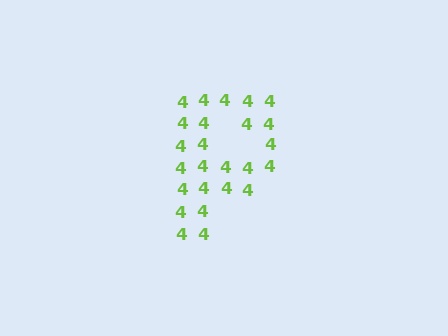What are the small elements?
The small elements are digit 4's.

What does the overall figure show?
The overall figure shows the letter P.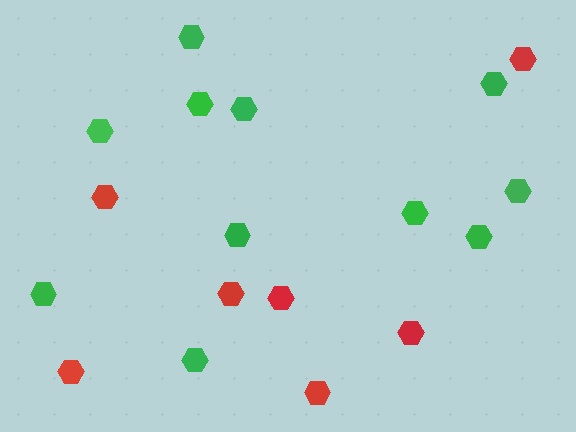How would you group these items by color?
There are 2 groups: one group of green hexagons (11) and one group of red hexagons (7).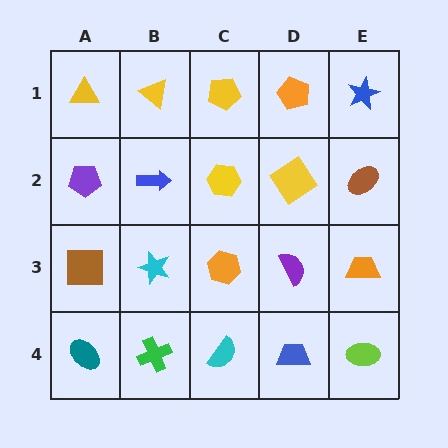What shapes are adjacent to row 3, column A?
A purple pentagon (row 2, column A), a teal ellipse (row 4, column A), a cyan star (row 3, column B).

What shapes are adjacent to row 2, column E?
A blue star (row 1, column E), an orange trapezoid (row 3, column E), a yellow diamond (row 2, column D).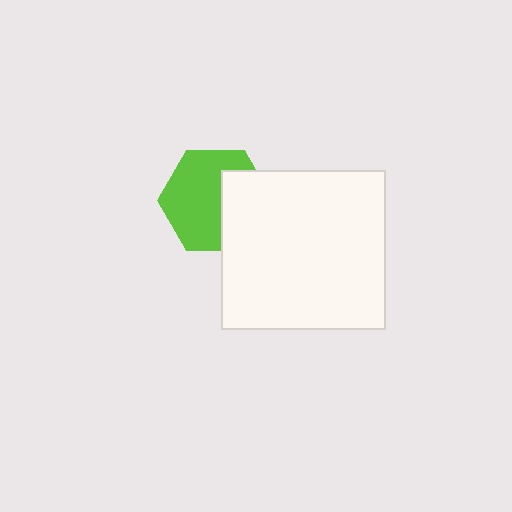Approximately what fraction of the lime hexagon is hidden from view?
Roughly 37% of the lime hexagon is hidden behind the white rectangle.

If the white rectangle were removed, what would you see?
You would see the complete lime hexagon.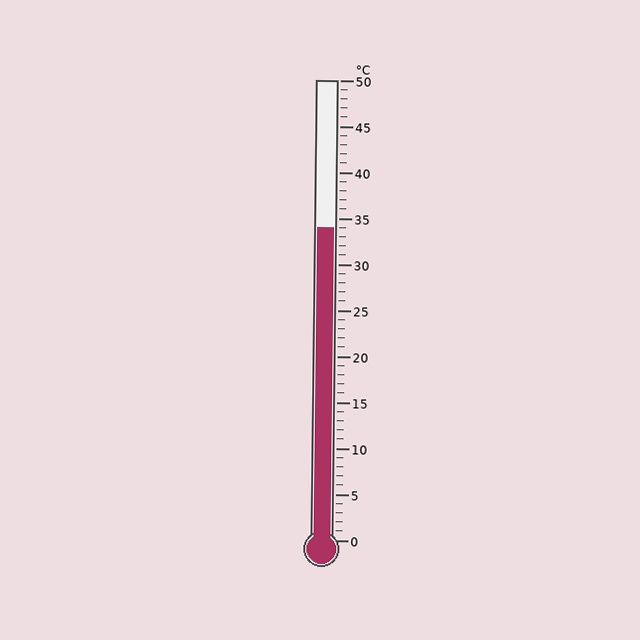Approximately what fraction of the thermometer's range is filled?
The thermometer is filled to approximately 70% of its range.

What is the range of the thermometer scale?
The thermometer scale ranges from 0°C to 50°C.